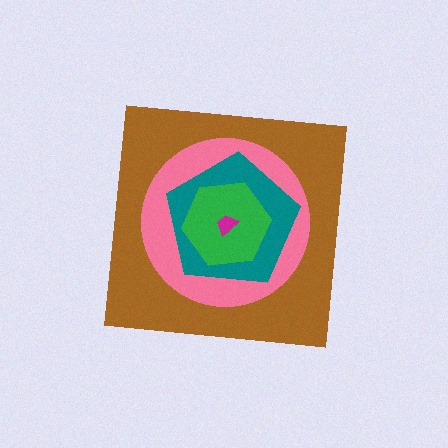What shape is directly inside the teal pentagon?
The green hexagon.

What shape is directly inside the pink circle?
The teal pentagon.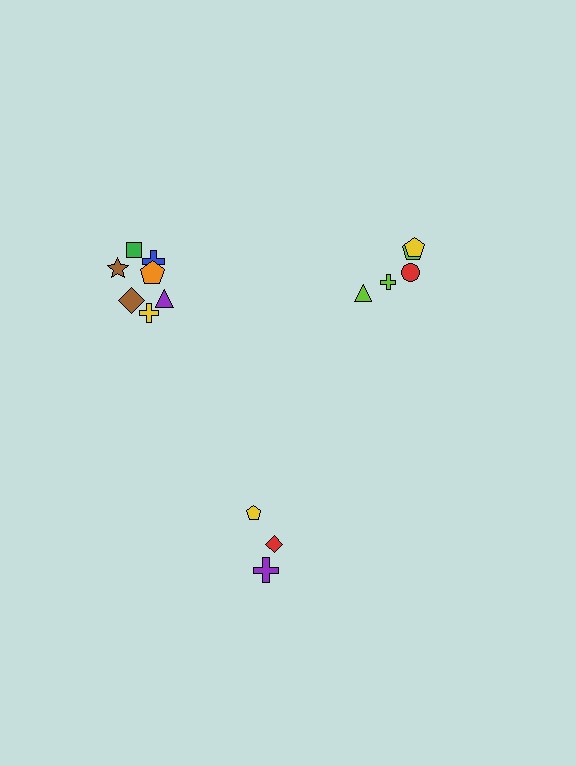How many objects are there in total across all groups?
There are 15 objects.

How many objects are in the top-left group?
There are 7 objects.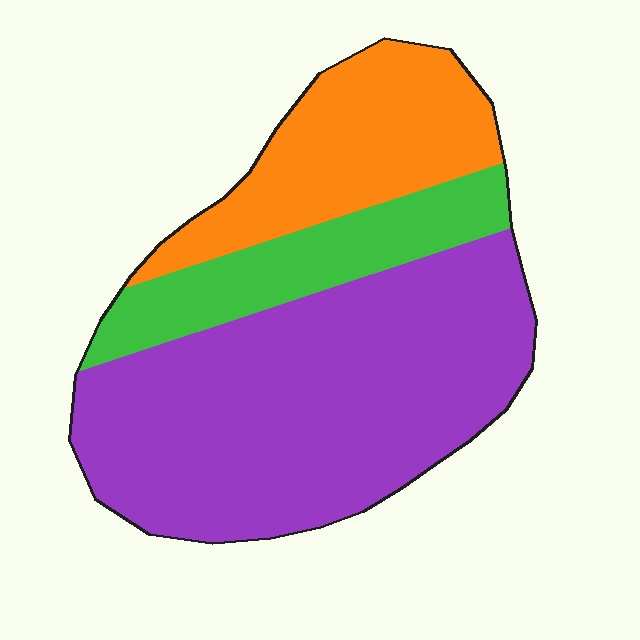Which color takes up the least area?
Green, at roughly 20%.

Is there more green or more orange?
Orange.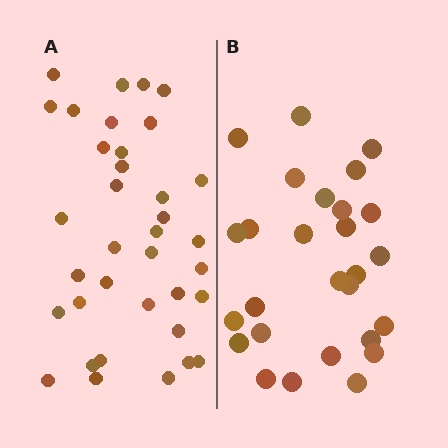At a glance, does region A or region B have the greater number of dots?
Region A (the left region) has more dots.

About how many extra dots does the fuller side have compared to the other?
Region A has roughly 8 or so more dots than region B.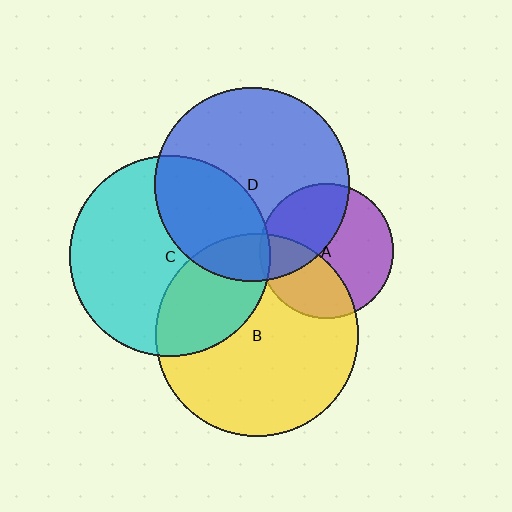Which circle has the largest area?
Circle B (yellow).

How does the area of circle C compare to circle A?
Approximately 2.2 times.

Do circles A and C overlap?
Yes.